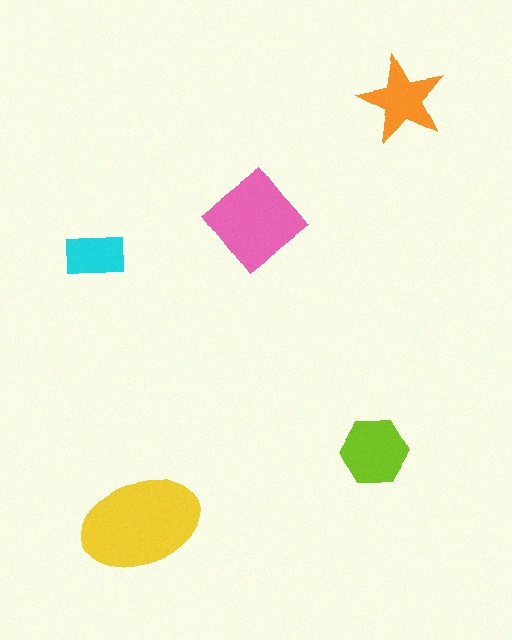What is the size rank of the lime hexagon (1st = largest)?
3rd.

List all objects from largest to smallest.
The yellow ellipse, the pink diamond, the lime hexagon, the orange star, the cyan rectangle.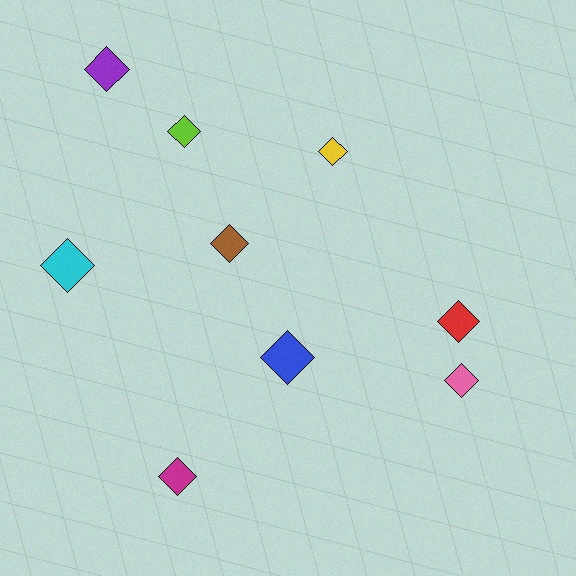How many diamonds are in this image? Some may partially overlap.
There are 9 diamonds.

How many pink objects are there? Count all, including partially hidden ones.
There is 1 pink object.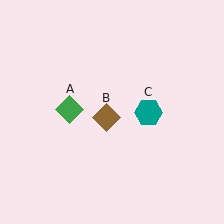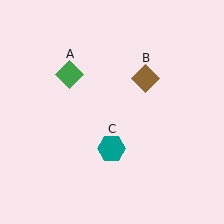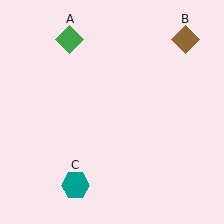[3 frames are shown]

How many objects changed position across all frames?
3 objects changed position: green diamond (object A), brown diamond (object B), teal hexagon (object C).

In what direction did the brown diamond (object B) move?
The brown diamond (object B) moved up and to the right.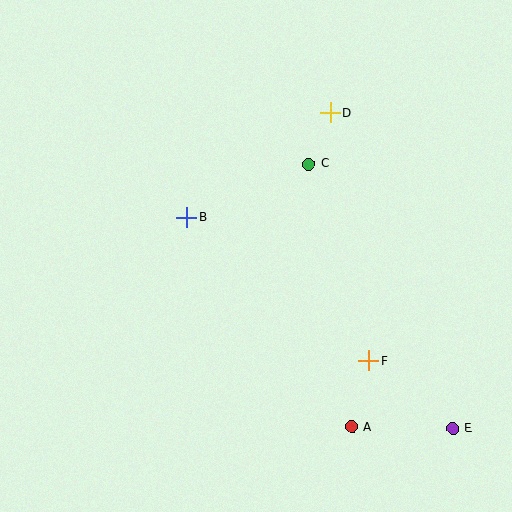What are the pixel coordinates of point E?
Point E is at (453, 429).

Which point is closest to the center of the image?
Point B at (186, 217) is closest to the center.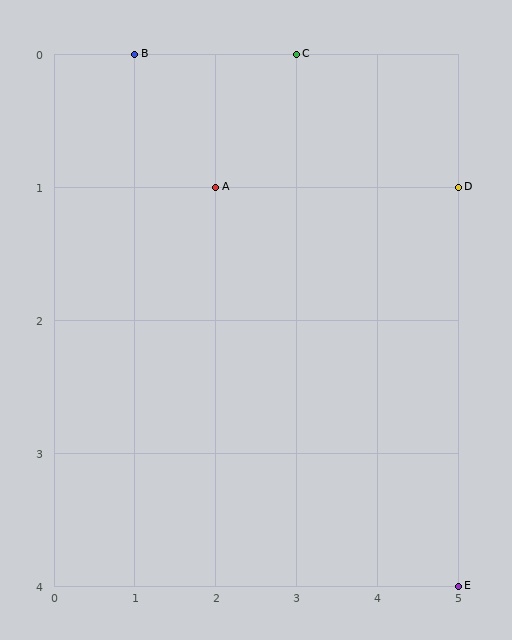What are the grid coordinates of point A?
Point A is at grid coordinates (2, 1).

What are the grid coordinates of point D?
Point D is at grid coordinates (5, 1).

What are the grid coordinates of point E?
Point E is at grid coordinates (5, 4).